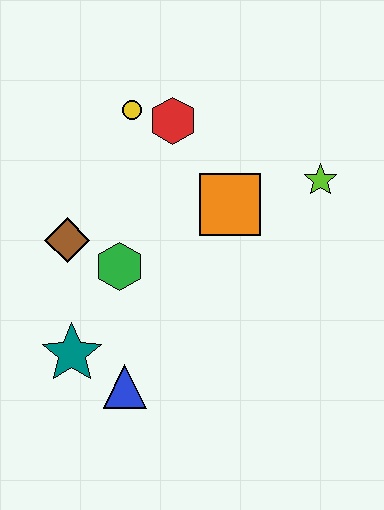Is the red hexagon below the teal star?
No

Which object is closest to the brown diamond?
The green hexagon is closest to the brown diamond.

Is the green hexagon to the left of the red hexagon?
Yes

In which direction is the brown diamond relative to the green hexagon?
The brown diamond is to the left of the green hexagon.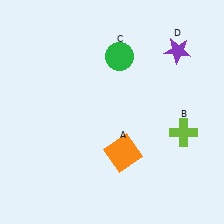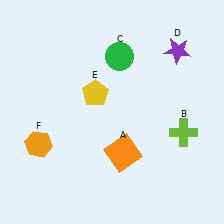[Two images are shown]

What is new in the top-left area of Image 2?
A yellow pentagon (E) was added in the top-left area of Image 2.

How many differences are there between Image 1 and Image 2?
There are 2 differences between the two images.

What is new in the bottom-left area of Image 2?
An orange hexagon (F) was added in the bottom-left area of Image 2.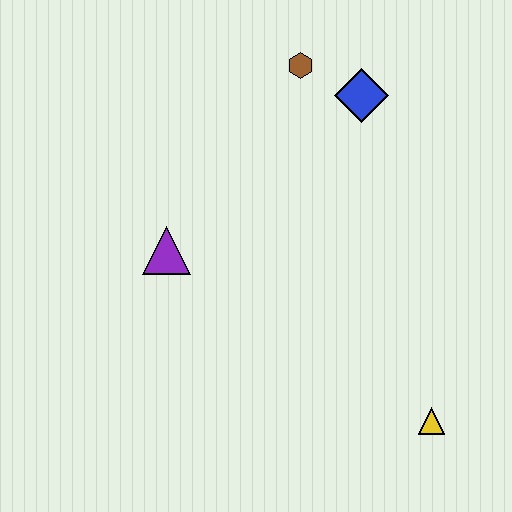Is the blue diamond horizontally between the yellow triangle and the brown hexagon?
Yes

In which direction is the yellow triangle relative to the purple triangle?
The yellow triangle is to the right of the purple triangle.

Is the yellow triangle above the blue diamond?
No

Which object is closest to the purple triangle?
The brown hexagon is closest to the purple triangle.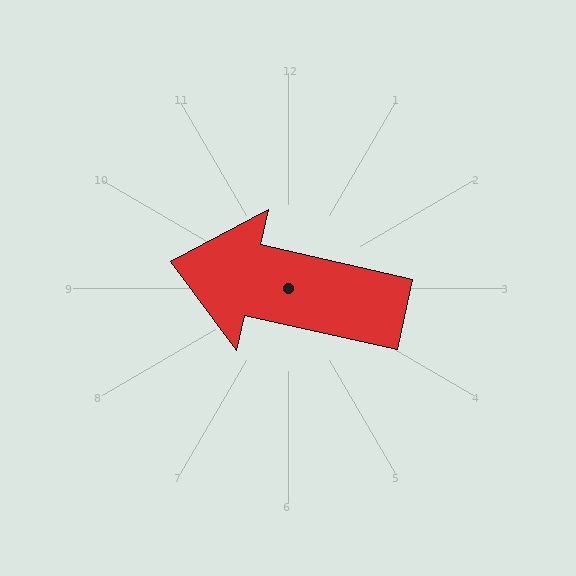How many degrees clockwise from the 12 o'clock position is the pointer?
Approximately 283 degrees.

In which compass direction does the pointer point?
West.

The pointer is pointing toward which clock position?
Roughly 9 o'clock.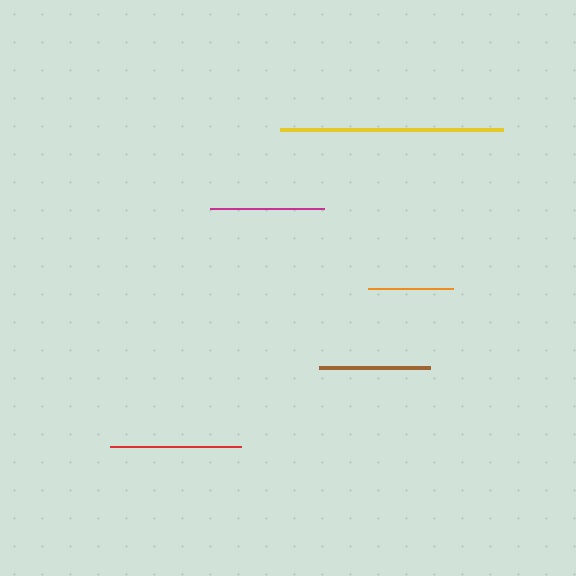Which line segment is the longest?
The yellow line is the longest at approximately 223 pixels.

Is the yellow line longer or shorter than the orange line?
The yellow line is longer than the orange line.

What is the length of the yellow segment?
The yellow segment is approximately 223 pixels long.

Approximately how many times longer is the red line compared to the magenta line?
The red line is approximately 1.1 times the length of the magenta line.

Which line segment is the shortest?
The orange line is the shortest at approximately 85 pixels.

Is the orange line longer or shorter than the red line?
The red line is longer than the orange line.